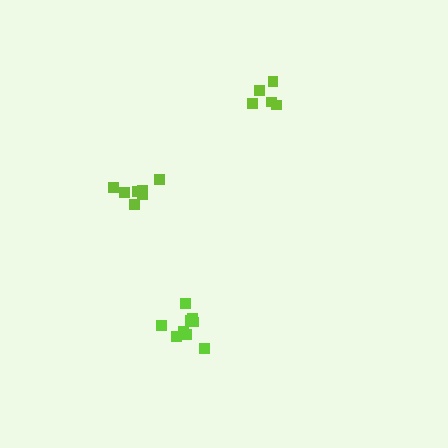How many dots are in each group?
Group 1: 7 dots, Group 2: 9 dots, Group 3: 5 dots (21 total).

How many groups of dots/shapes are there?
There are 3 groups.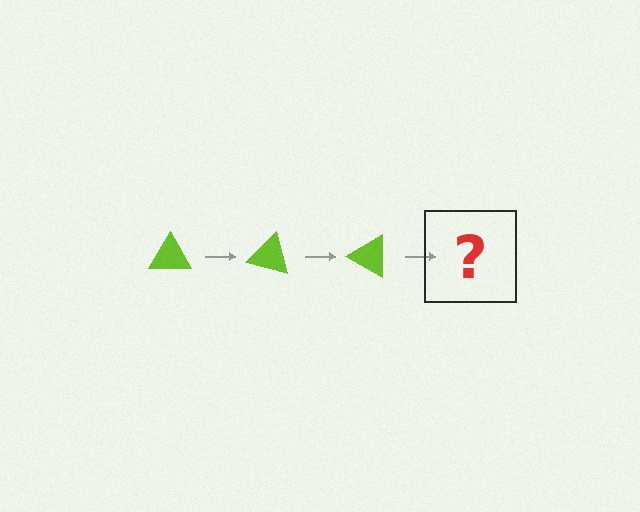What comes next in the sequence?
The next element should be a lime triangle rotated 45 degrees.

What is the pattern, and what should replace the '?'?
The pattern is that the triangle rotates 15 degrees each step. The '?' should be a lime triangle rotated 45 degrees.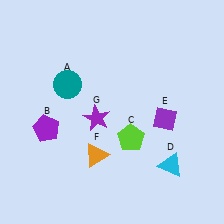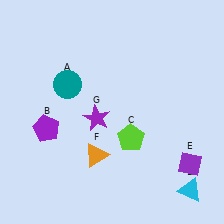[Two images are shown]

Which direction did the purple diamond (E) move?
The purple diamond (E) moved down.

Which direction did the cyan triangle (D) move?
The cyan triangle (D) moved down.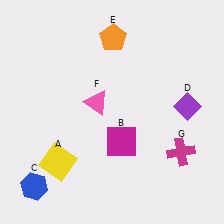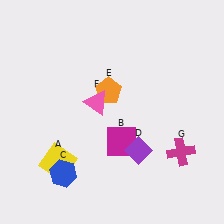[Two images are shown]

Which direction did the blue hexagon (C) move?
The blue hexagon (C) moved right.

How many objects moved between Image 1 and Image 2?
3 objects moved between the two images.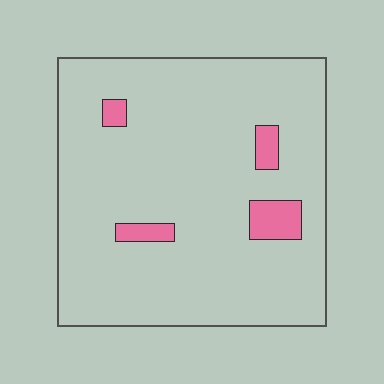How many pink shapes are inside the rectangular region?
4.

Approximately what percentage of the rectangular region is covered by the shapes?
Approximately 5%.